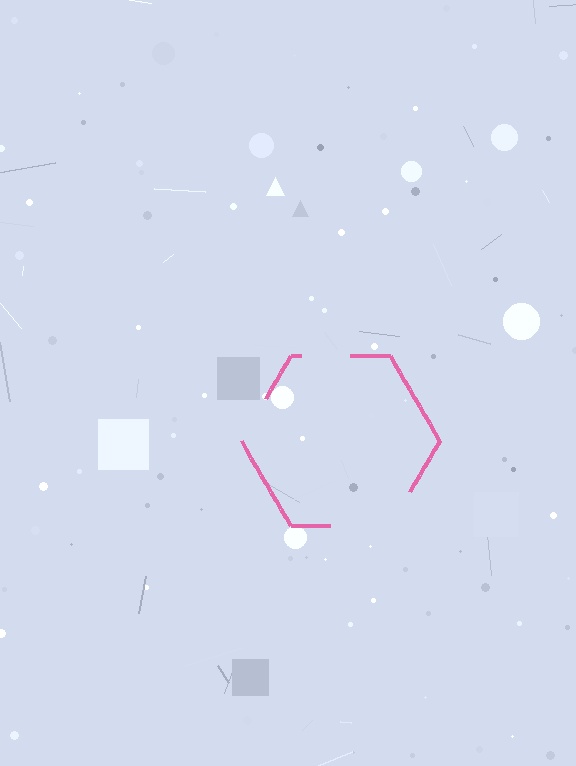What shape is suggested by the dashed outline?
The dashed outline suggests a hexagon.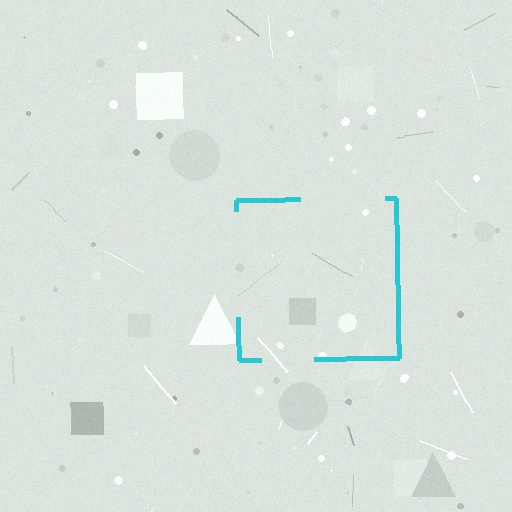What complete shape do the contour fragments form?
The contour fragments form a square.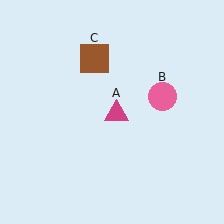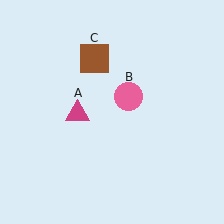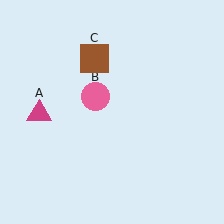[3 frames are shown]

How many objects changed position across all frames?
2 objects changed position: magenta triangle (object A), pink circle (object B).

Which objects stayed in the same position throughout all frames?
Brown square (object C) remained stationary.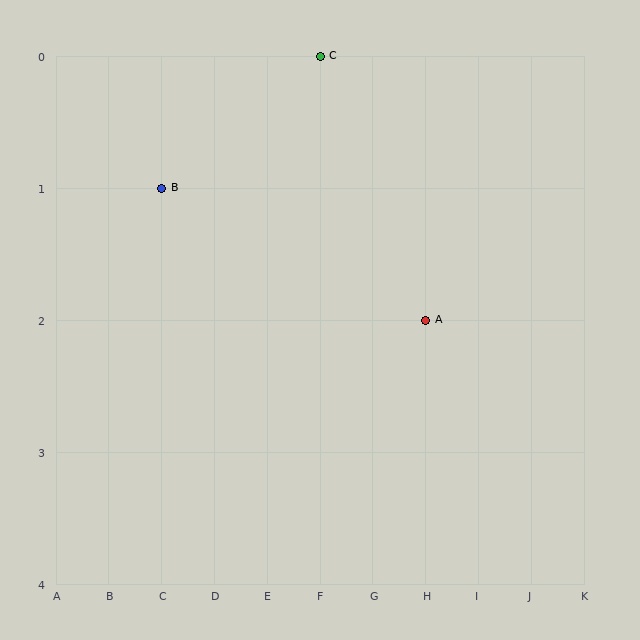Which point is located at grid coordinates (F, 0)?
Point C is at (F, 0).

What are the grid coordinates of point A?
Point A is at grid coordinates (H, 2).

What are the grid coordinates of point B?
Point B is at grid coordinates (C, 1).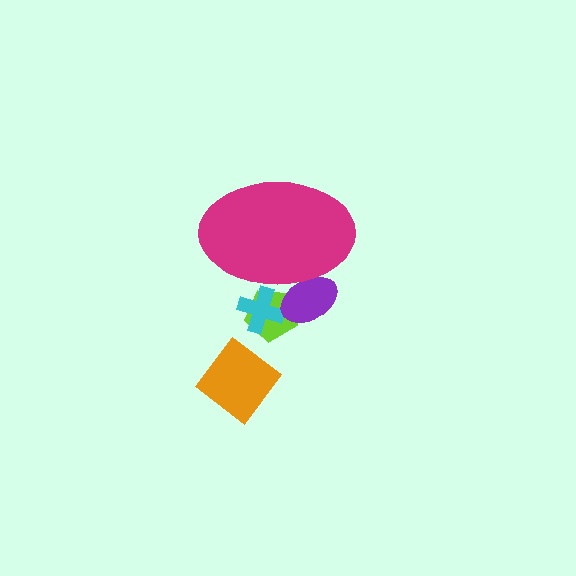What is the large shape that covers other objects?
A magenta ellipse.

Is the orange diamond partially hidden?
No, the orange diamond is fully visible.